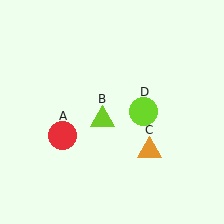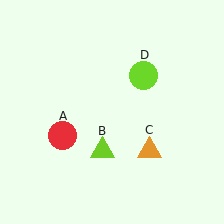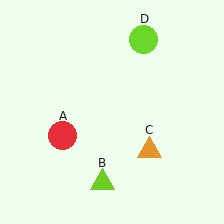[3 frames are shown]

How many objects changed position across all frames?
2 objects changed position: lime triangle (object B), lime circle (object D).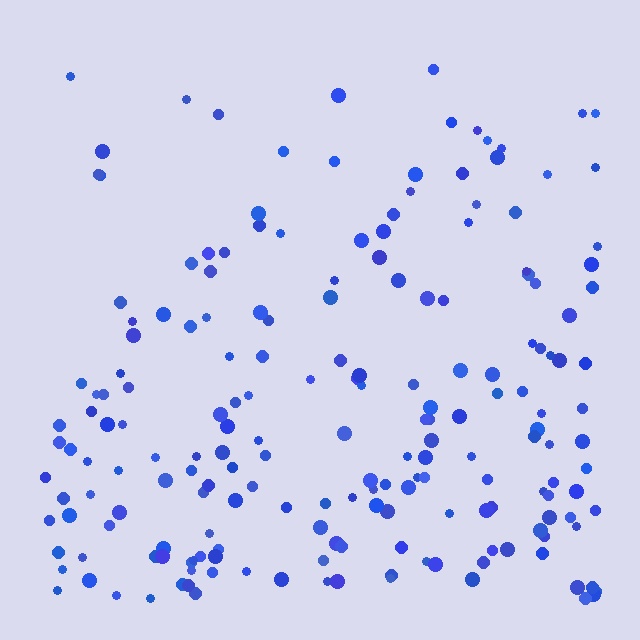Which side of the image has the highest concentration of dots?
The bottom.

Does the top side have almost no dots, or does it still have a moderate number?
Still a moderate number, just noticeably fewer than the bottom.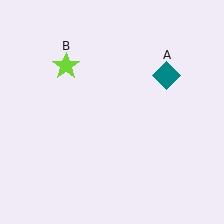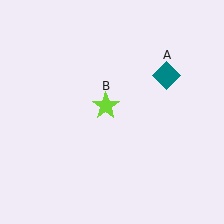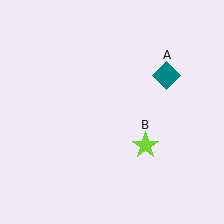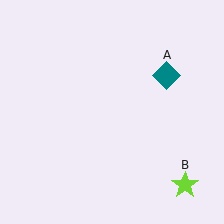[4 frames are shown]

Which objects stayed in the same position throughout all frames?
Teal diamond (object A) remained stationary.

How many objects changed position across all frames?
1 object changed position: lime star (object B).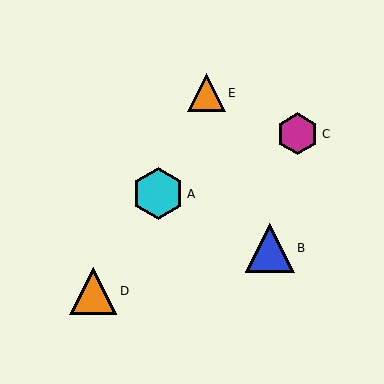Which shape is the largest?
The cyan hexagon (labeled A) is the largest.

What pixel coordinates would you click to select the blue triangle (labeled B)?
Click at (270, 248) to select the blue triangle B.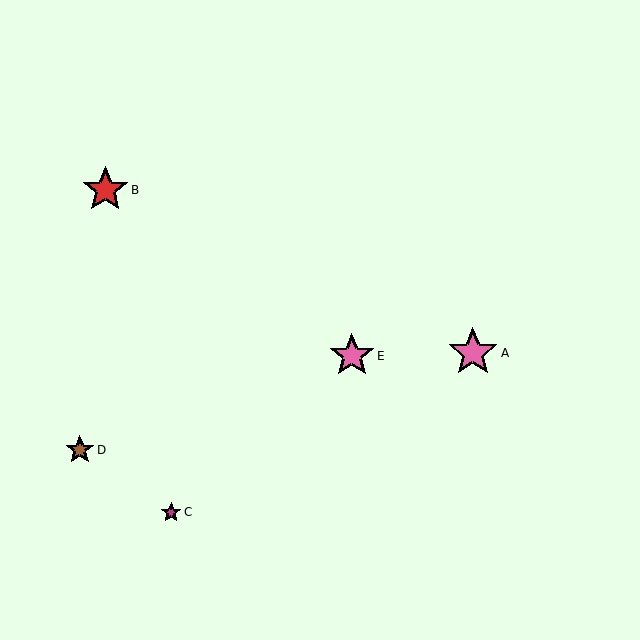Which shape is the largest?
The pink star (labeled A) is the largest.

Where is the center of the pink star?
The center of the pink star is at (473, 353).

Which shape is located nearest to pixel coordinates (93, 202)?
The red star (labeled B) at (105, 190) is nearest to that location.